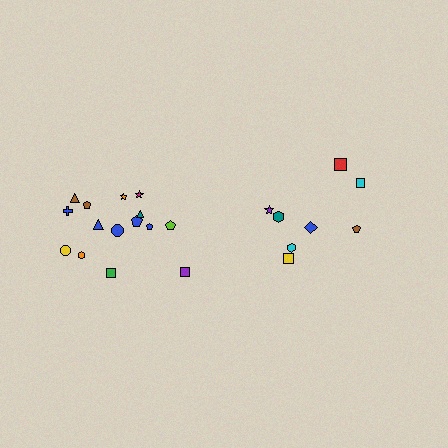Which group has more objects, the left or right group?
The left group.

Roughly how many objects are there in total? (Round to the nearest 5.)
Roughly 25 objects in total.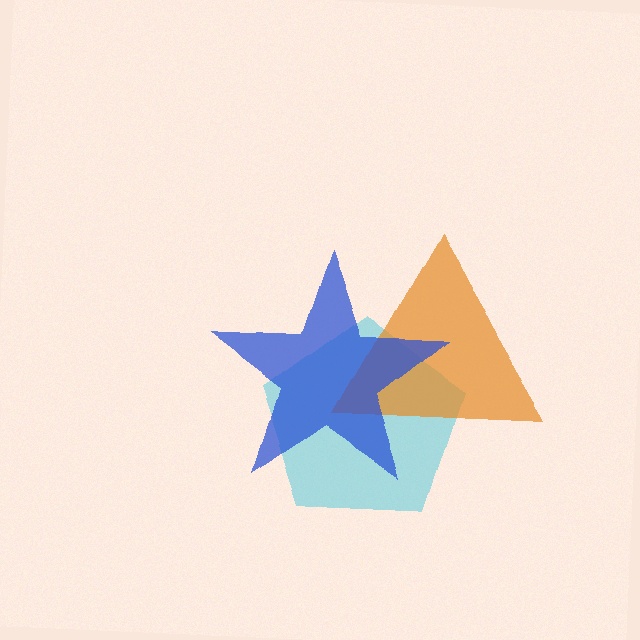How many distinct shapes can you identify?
There are 3 distinct shapes: a cyan pentagon, an orange triangle, a blue star.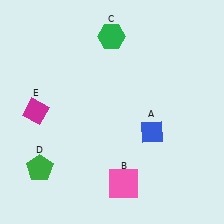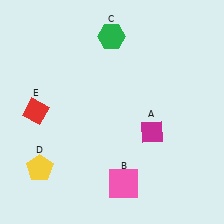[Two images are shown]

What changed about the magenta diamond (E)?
In Image 1, E is magenta. In Image 2, it changed to red.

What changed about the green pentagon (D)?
In Image 1, D is green. In Image 2, it changed to yellow.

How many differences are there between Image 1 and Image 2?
There are 3 differences between the two images.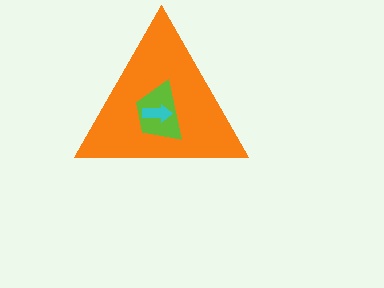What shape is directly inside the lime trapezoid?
The cyan arrow.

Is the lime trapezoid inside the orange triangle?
Yes.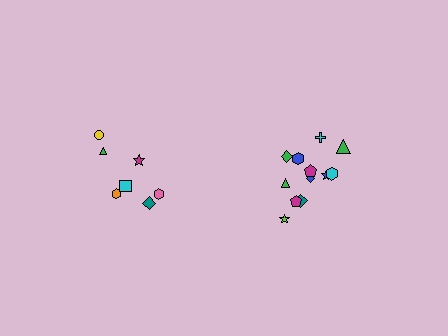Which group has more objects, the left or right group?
The right group.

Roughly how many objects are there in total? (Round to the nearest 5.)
Roughly 20 objects in total.